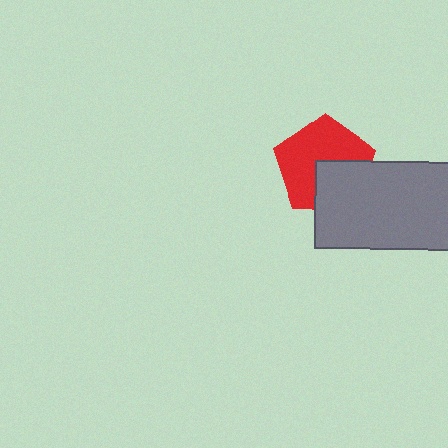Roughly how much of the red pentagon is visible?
About half of it is visible (roughly 64%).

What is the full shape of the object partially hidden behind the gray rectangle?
The partially hidden object is a red pentagon.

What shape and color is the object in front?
The object in front is a gray rectangle.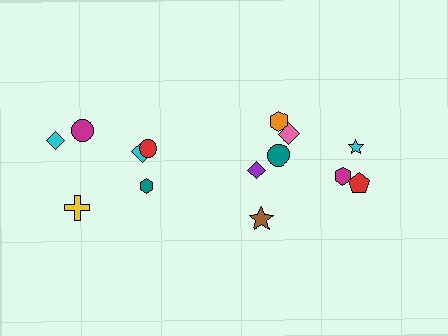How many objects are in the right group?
There are 8 objects.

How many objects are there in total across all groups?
There are 14 objects.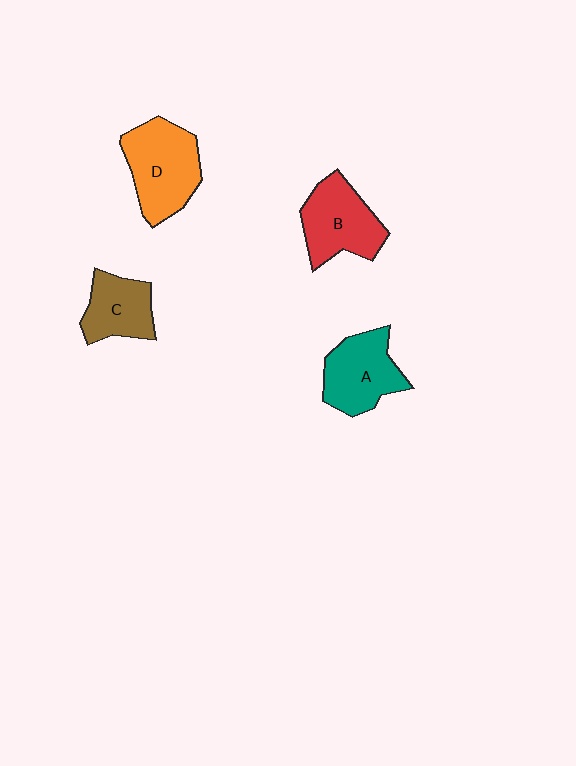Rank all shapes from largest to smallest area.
From largest to smallest: D (orange), B (red), A (teal), C (brown).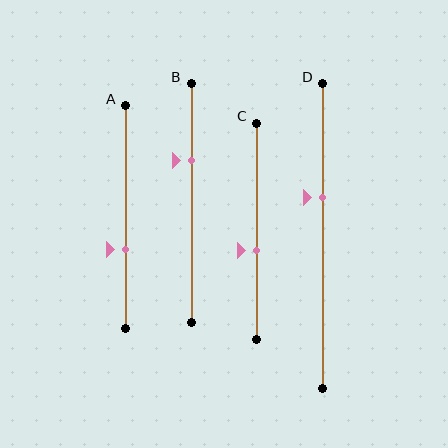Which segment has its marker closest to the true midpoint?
Segment C has its marker closest to the true midpoint.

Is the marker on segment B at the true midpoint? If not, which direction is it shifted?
No, the marker on segment B is shifted upward by about 18% of the segment length.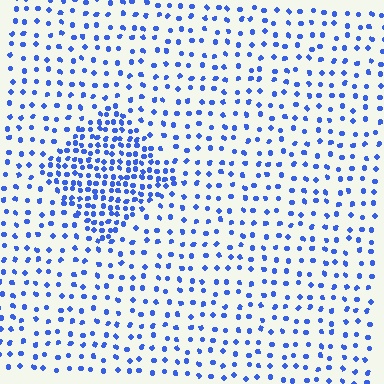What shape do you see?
I see a diamond.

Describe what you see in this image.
The image contains small blue elements arranged at two different densities. A diamond-shaped region is visible where the elements are more densely packed than the surrounding area.